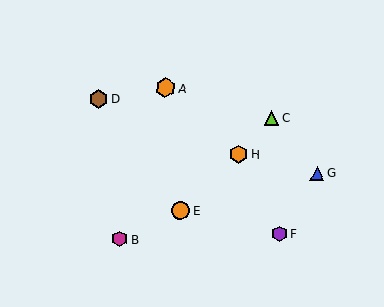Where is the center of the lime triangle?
The center of the lime triangle is at (271, 118).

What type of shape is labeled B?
Shape B is a magenta hexagon.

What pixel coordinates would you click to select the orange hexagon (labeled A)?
Click at (165, 88) to select the orange hexagon A.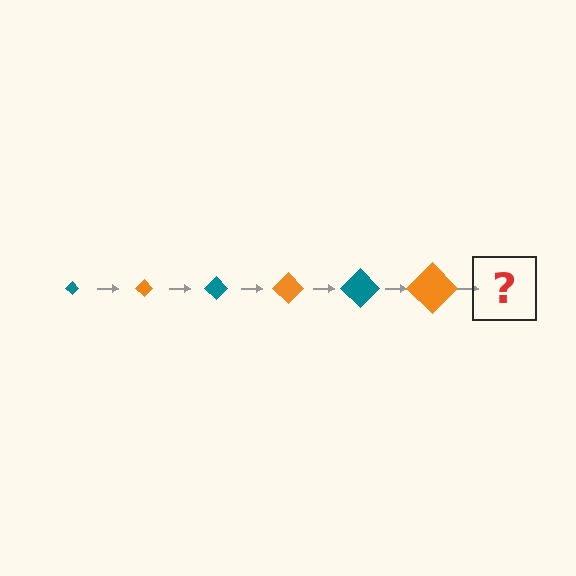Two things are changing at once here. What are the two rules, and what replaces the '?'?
The two rules are that the diamond grows larger each step and the color cycles through teal and orange. The '?' should be a teal diamond, larger than the previous one.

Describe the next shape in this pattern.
It should be a teal diamond, larger than the previous one.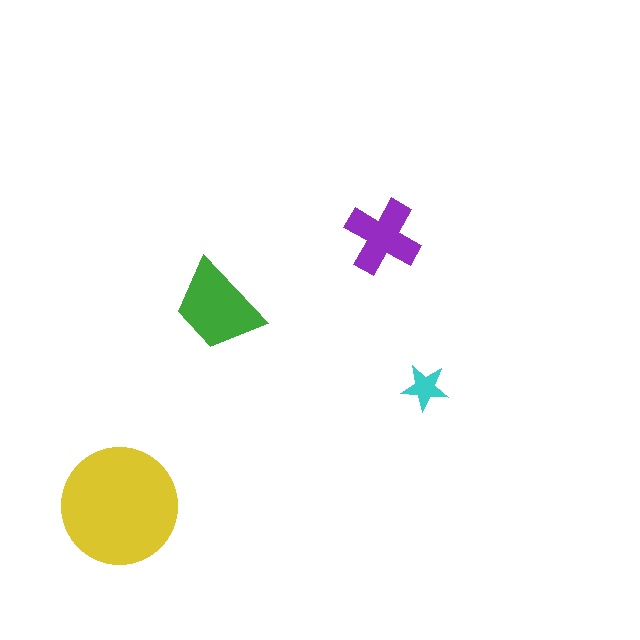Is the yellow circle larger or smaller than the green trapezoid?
Larger.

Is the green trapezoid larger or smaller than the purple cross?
Larger.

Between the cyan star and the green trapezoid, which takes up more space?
The green trapezoid.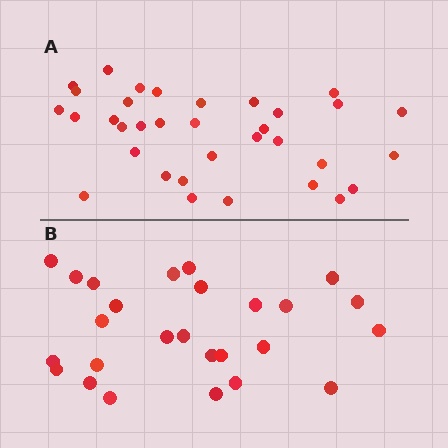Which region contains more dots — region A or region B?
Region A (the top region) has more dots.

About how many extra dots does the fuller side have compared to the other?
Region A has roughly 8 or so more dots than region B.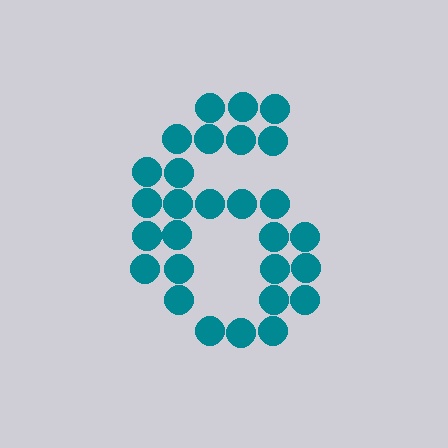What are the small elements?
The small elements are circles.